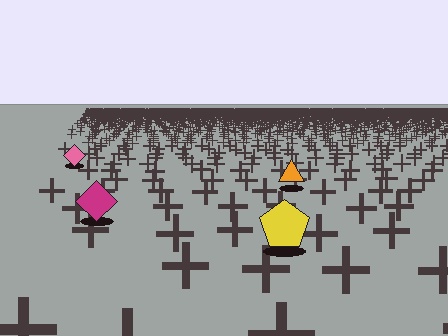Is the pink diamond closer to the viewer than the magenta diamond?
No. The magenta diamond is closer — you can tell from the texture gradient: the ground texture is coarser near it.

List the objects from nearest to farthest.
From nearest to farthest: the yellow pentagon, the magenta diamond, the orange triangle, the pink diamond.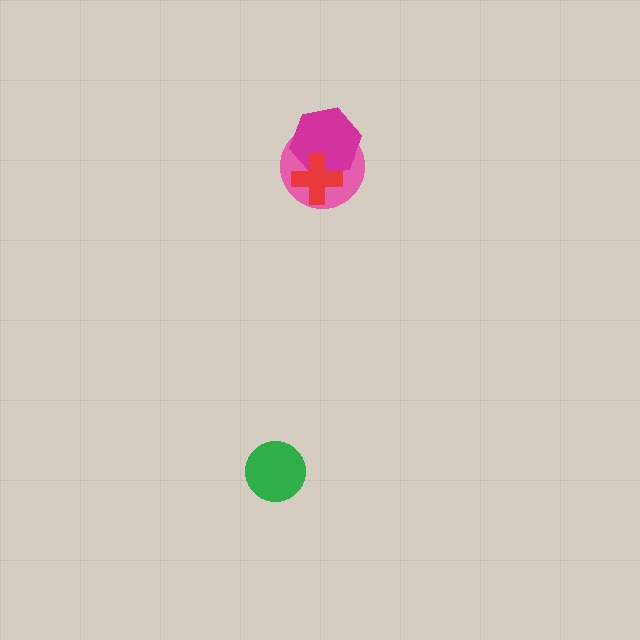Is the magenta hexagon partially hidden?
Yes, it is partially covered by another shape.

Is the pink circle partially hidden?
Yes, it is partially covered by another shape.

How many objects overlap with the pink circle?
2 objects overlap with the pink circle.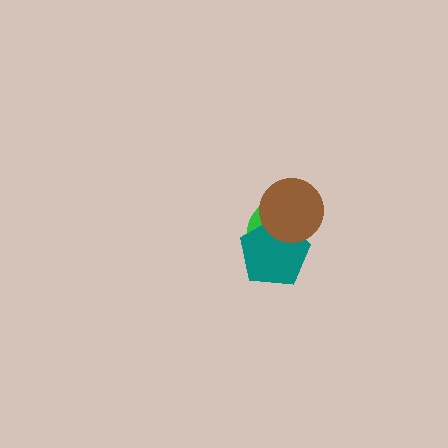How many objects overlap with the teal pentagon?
2 objects overlap with the teal pentagon.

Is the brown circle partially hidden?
No, no other shape covers it.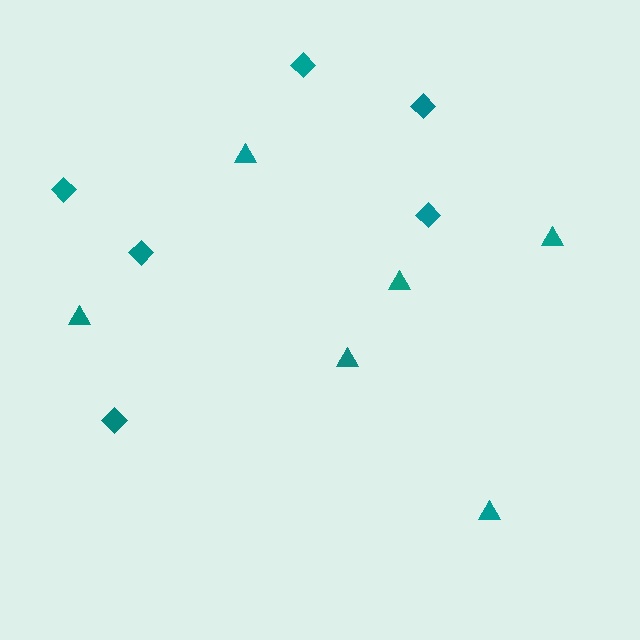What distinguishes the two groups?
There are 2 groups: one group of diamonds (6) and one group of triangles (6).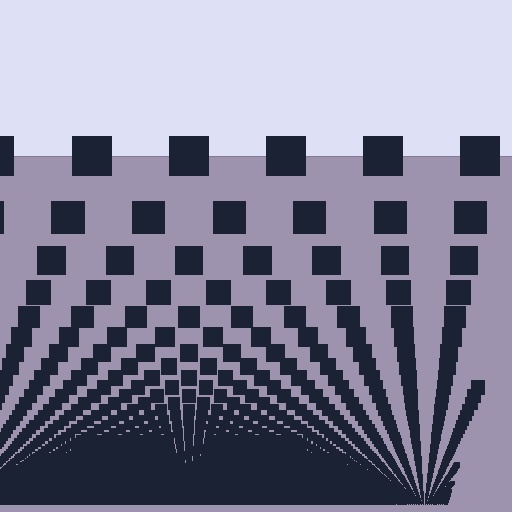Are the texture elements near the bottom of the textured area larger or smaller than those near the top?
Smaller. The gradient is inverted — elements near the bottom are smaller and denser.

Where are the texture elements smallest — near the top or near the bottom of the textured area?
Near the bottom.